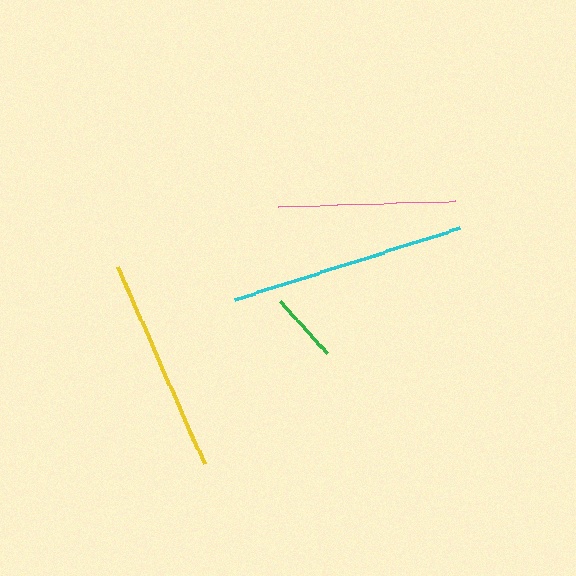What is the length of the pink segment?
The pink segment is approximately 176 pixels long.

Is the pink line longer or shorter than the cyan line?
The cyan line is longer than the pink line.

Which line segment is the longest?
The cyan line is the longest at approximately 236 pixels.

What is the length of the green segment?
The green segment is approximately 70 pixels long.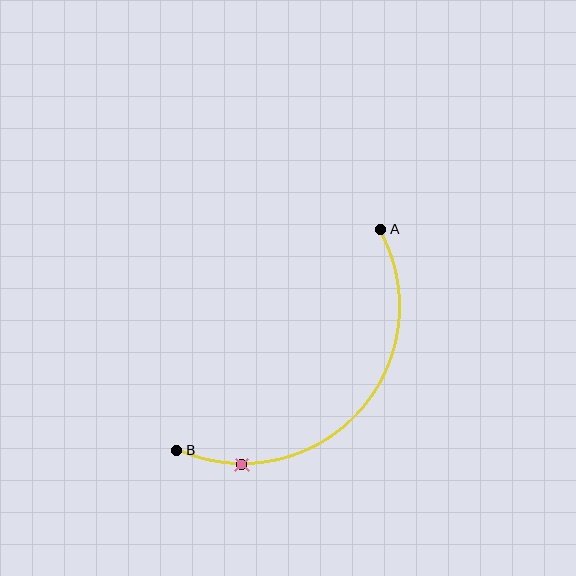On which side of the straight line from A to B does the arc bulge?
The arc bulges below and to the right of the straight line connecting A and B.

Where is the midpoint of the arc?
The arc midpoint is the point on the curve farthest from the straight line joining A and B. It sits below and to the right of that line.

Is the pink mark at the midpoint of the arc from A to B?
No. The pink mark lies on the arc but is closer to endpoint B. The arc midpoint would be at the point on the curve equidistant along the arc from both A and B.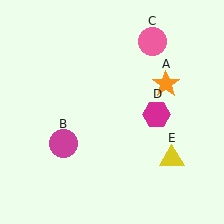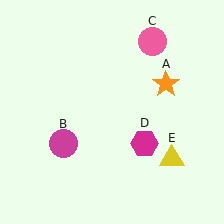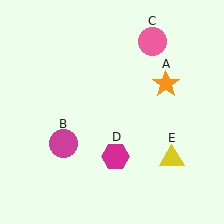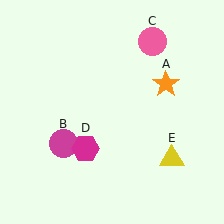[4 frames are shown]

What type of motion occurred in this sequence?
The magenta hexagon (object D) rotated clockwise around the center of the scene.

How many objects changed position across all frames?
1 object changed position: magenta hexagon (object D).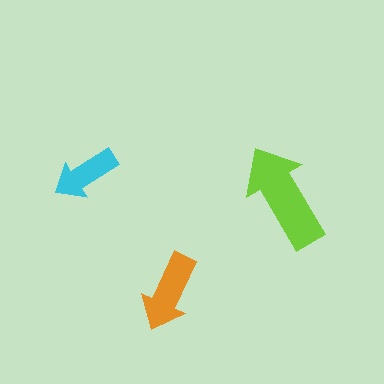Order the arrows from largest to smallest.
the lime one, the orange one, the cyan one.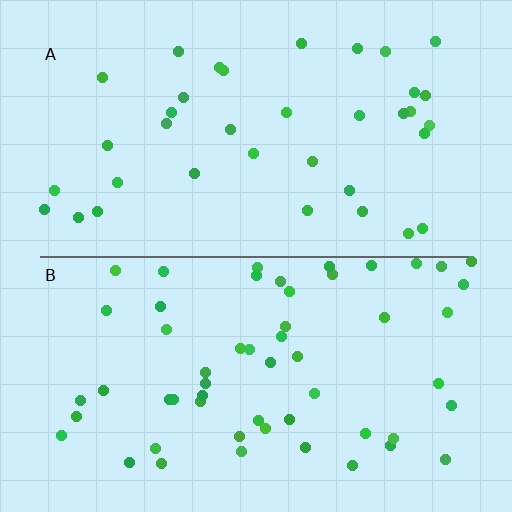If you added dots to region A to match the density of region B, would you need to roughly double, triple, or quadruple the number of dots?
Approximately double.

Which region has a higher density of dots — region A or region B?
B (the bottom).